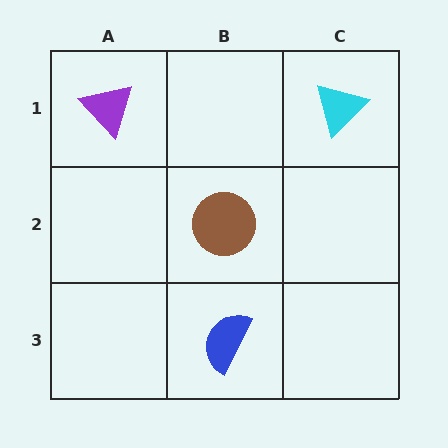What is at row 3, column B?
A blue semicircle.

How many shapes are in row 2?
1 shape.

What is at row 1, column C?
A cyan triangle.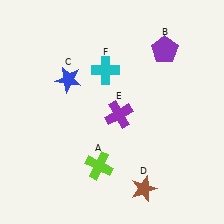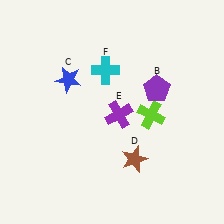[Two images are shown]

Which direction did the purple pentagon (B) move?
The purple pentagon (B) moved down.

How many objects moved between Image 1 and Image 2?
3 objects moved between the two images.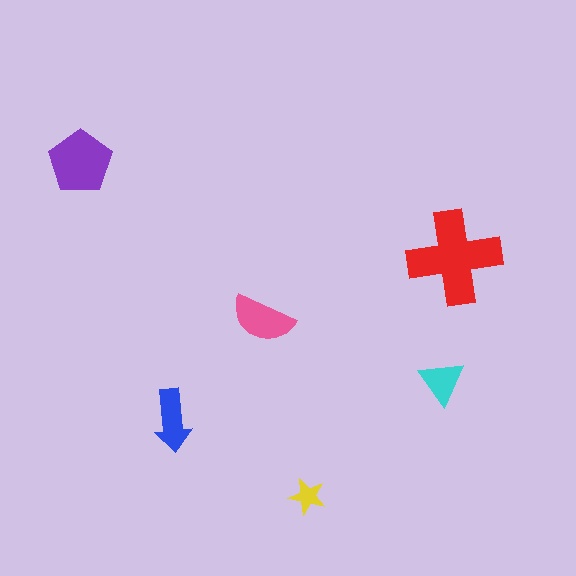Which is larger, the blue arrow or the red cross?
The red cross.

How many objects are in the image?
There are 6 objects in the image.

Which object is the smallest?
The yellow star.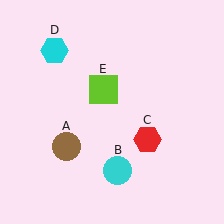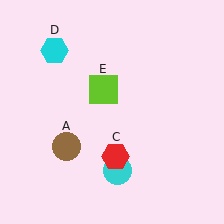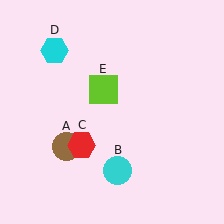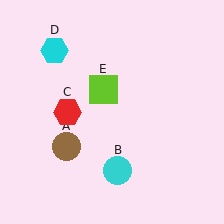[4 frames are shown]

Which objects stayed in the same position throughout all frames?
Brown circle (object A) and cyan circle (object B) and cyan hexagon (object D) and lime square (object E) remained stationary.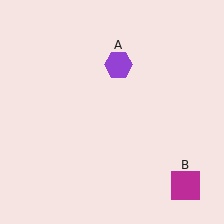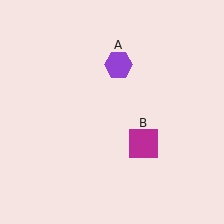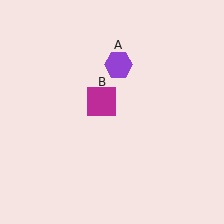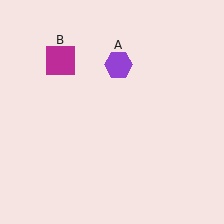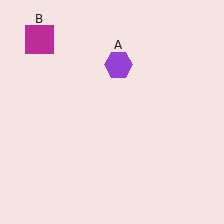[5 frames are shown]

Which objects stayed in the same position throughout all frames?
Purple hexagon (object A) remained stationary.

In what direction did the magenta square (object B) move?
The magenta square (object B) moved up and to the left.